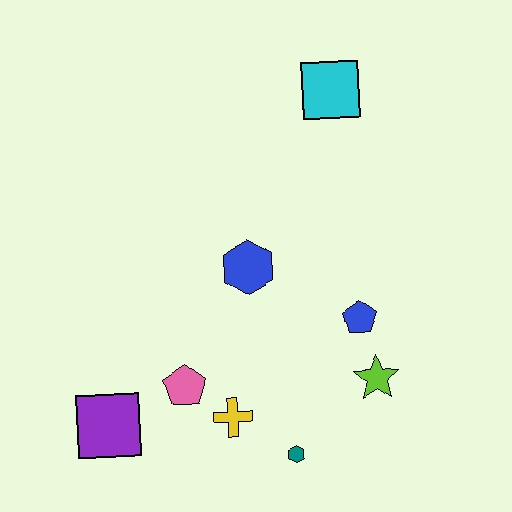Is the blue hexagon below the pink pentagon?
No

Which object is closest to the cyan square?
The blue hexagon is closest to the cyan square.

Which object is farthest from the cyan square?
The purple square is farthest from the cyan square.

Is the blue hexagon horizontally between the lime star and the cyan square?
No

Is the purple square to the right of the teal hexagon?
No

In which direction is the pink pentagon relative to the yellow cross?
The pink pentagon is to the left of the yellow cross.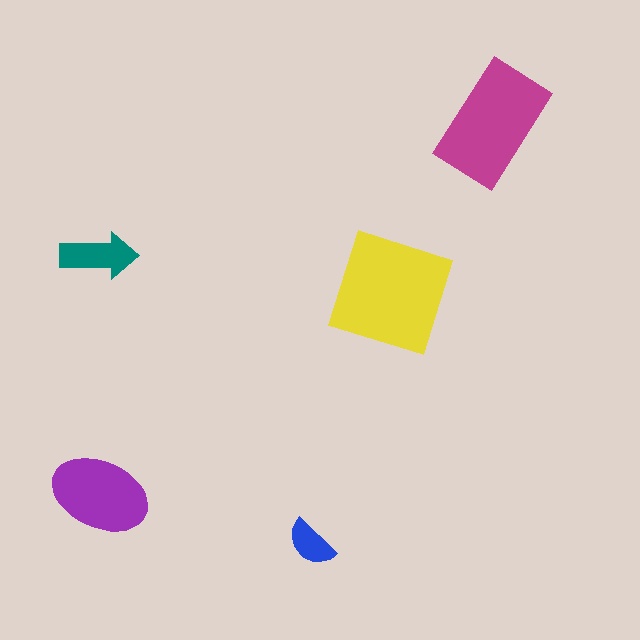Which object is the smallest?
The blue semicircle.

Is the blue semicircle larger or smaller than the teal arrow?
Smaller.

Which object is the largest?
The yellow square.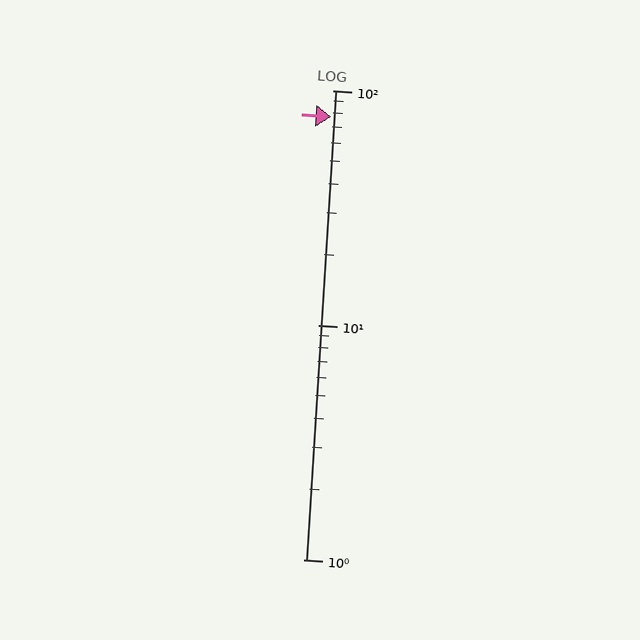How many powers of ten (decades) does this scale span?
The scale spans 2 decades, from 1 to 100.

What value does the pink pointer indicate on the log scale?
The pointer indicates approximately 77.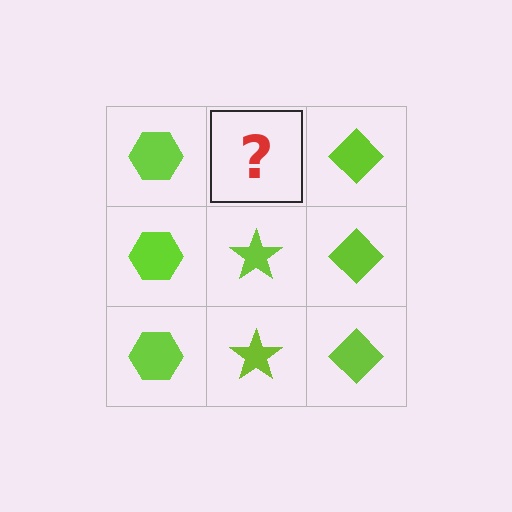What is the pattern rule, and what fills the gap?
The rule is that each column has a consistent shape. The gap should be filled with a lime star.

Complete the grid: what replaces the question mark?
The question mark should be replaced with a lime star.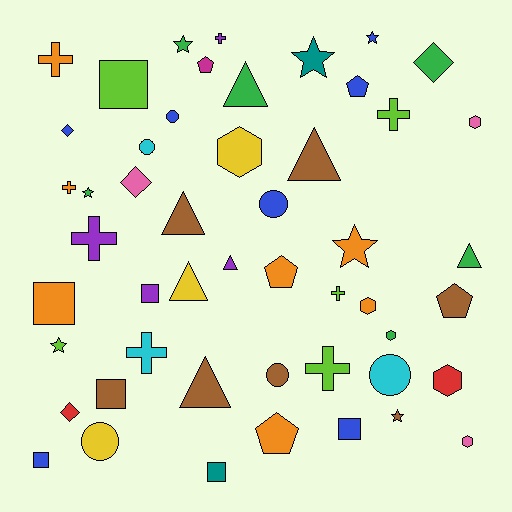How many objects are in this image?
There are 50 objects.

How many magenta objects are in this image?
There is 1 magenta object.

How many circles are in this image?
There are 6 circles.